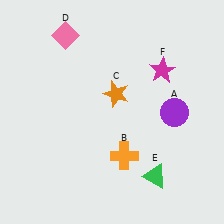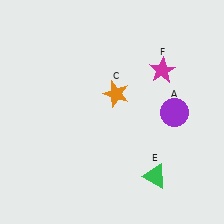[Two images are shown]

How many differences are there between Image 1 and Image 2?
There are 2 differences between the two images.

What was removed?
The pink diamond (D), the orange cross (B) were removed in Image 2.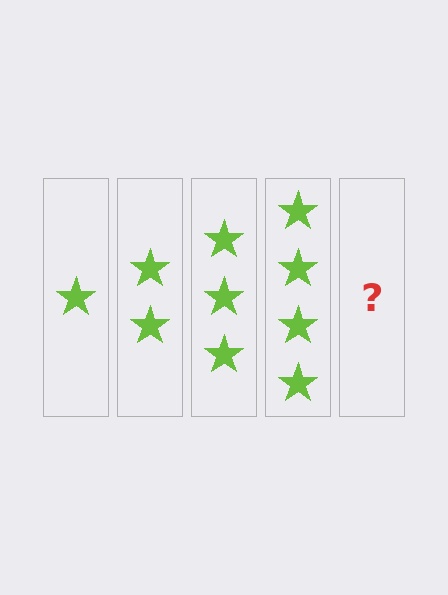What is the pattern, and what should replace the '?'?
The pattern is that each step adds one more star. The '?' should be 5 stars.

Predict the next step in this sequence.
The next step is 5 stars.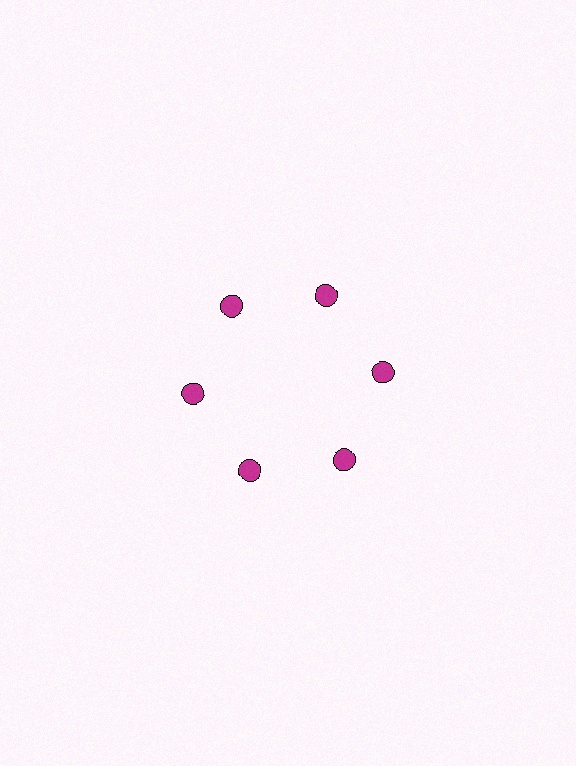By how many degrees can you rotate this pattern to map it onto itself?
The pattern maps onto itself every 60 degrees of rotation.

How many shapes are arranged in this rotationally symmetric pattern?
There are 6 shapes, arranged in 6 groups of 1.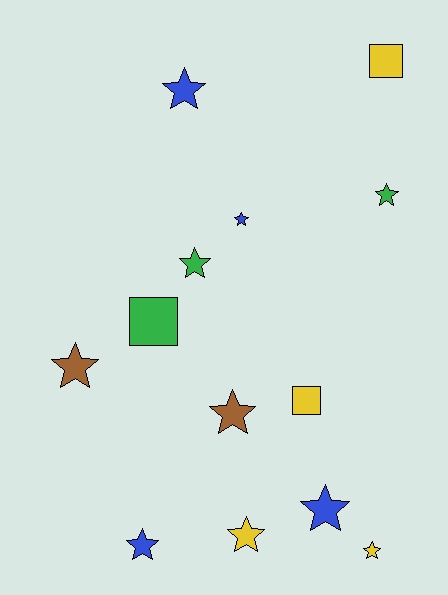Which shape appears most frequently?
Star, with 10 objects.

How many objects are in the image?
There are 13 objects.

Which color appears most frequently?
Blue, with 4 objects.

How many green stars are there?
There are 2 green stars.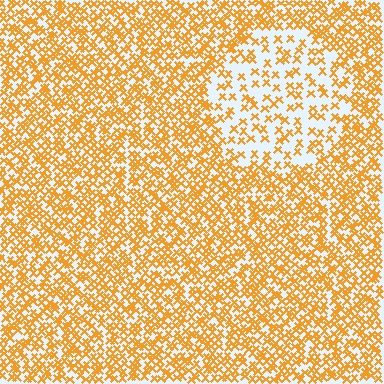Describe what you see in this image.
The image contains small orange elements arranged at two different densities. A circle-shaped region is visible where the elements are less densely packed than the surrounding area.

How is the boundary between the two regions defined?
The boundary is defined by a change in element density (approximately 2.3x ratio). All elements are the same color, size, and shape.